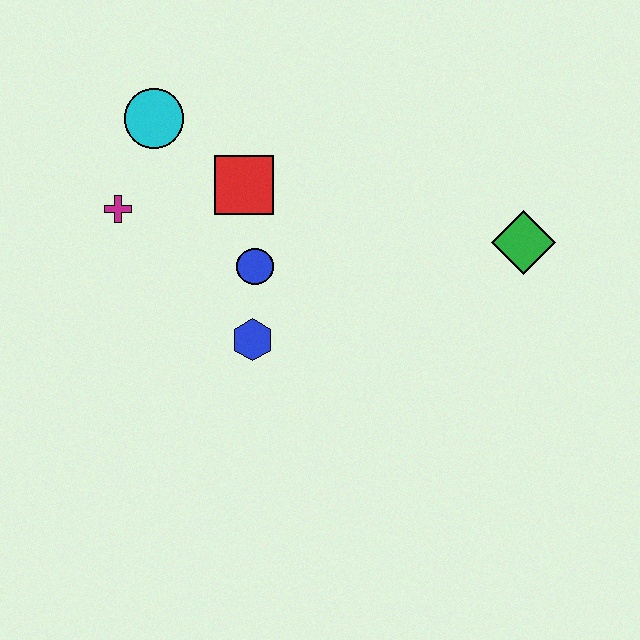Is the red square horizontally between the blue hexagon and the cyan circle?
Yes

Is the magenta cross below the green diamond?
No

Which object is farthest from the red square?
The green diamond is farthest from the red square.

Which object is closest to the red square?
The blue circle is closest to the red square.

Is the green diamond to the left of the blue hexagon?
No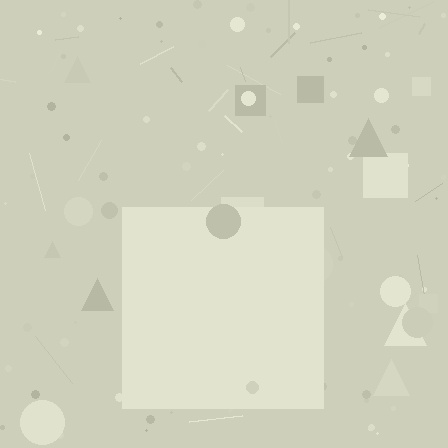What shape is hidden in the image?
A square is hidden in the image.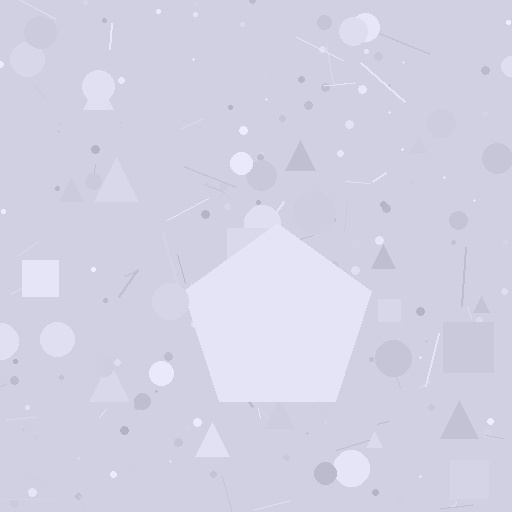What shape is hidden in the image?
A pentagon is hidden in the image.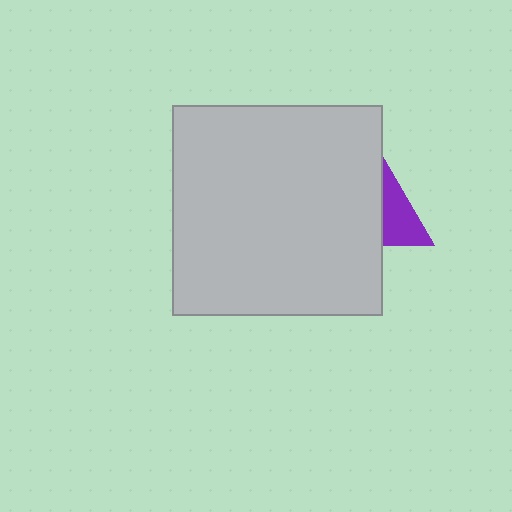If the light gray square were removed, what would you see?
You would see the complete purple triangle.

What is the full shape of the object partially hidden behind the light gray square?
The partially hidden object is a purple triangle.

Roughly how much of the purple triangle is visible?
A small part of it is visible (roughly 32%).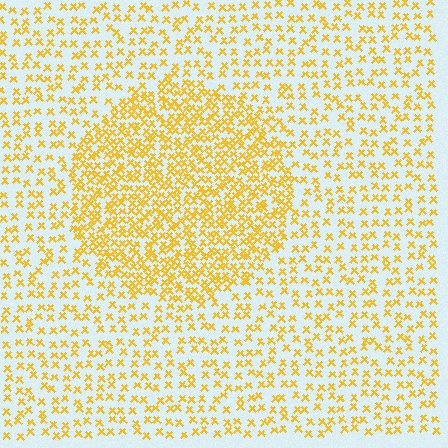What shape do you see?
I see a circle.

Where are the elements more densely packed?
The elements are more densely packed inside the circle boundary.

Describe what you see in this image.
The image contains small yellow elements arranged at two different densities. A circle-shaped region is visible where the elements are more densely packed than the surrounding area.